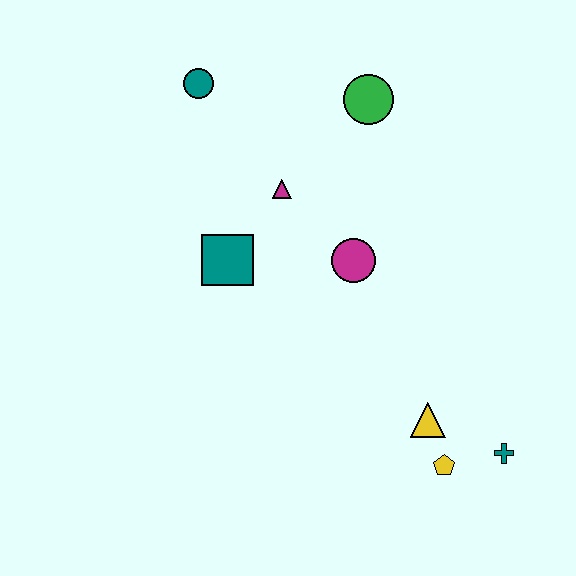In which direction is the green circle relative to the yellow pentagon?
The green circle is above the yellow pentagon.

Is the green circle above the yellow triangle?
Yes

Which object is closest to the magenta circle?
The magenta triangle is closest to the magenta circle.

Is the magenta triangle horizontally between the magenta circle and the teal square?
Yes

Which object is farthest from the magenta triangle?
The teal cross is farthest from the magenta triangle.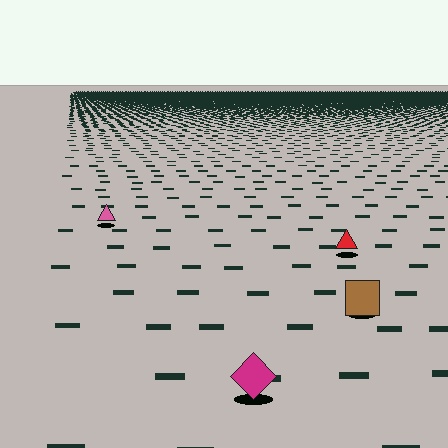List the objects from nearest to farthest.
From nearest to farthest: the magenta diamond, the brown square, the red triangle, the pink triangle.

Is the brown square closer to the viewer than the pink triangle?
Yes. The brown square is closer — you can tell from the texture gradient: the ground texture is coarser near it.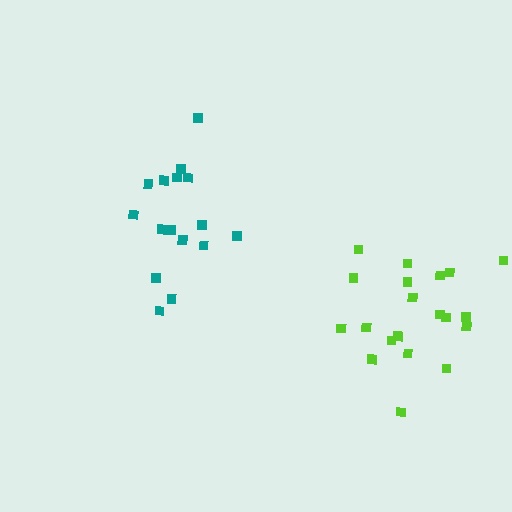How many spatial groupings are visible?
There are 2 spatial groupings.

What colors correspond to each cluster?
The clusters are colored: teal, lime.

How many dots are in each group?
Group 1: 16 dots, Group 2: 20 dots (36 total).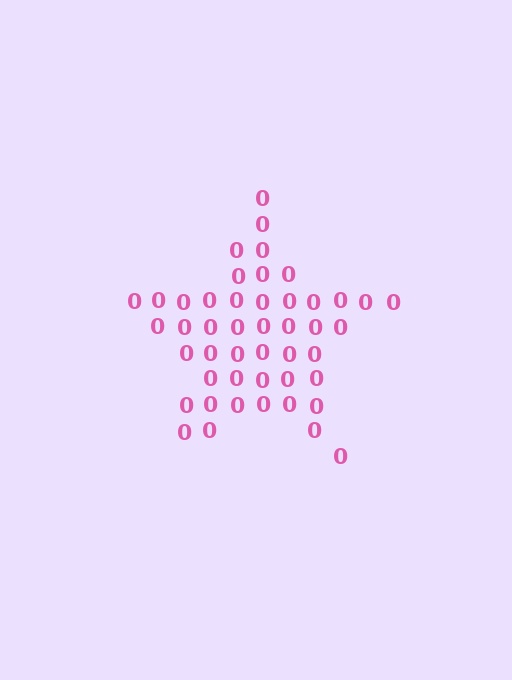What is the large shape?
The large shape is a star.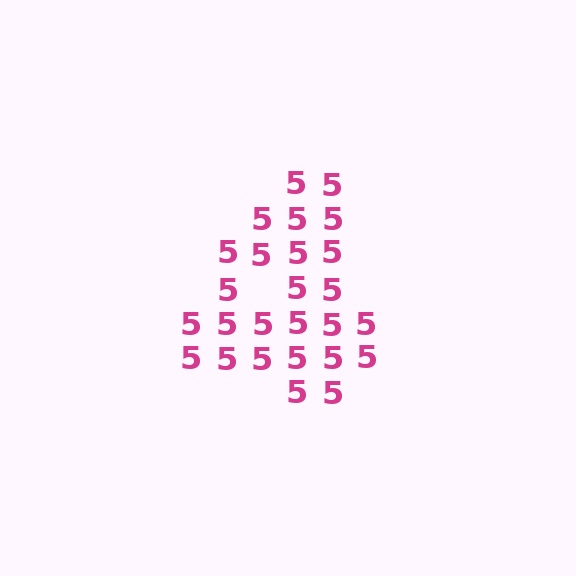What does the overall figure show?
The overall figure shows the digit 4.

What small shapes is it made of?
It is made of small digit 5's.